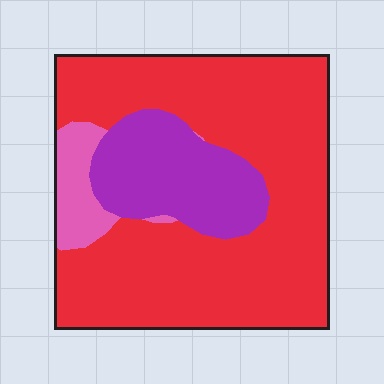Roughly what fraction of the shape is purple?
Purple takes up about one fifth (1/5) of the shape.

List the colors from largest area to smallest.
From largest to smallest: red, purple, pink.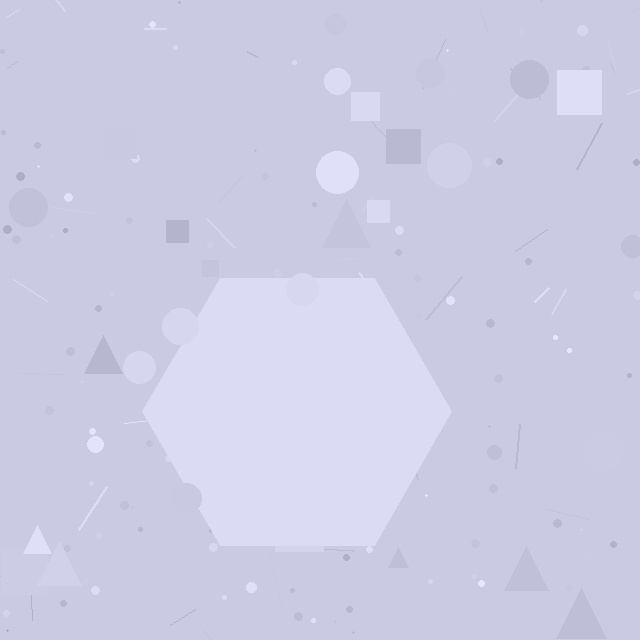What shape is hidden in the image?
A hexagon is hidden in the image.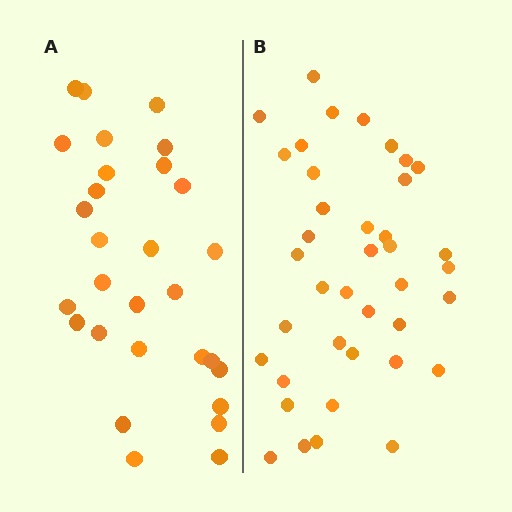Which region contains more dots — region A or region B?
Region B (the right region) has more dots.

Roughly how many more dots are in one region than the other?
Region B has roughly 10 or so more dots than region A.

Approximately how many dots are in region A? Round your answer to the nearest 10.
About 30 dots. (The exact count is 29, which rounds to 30.)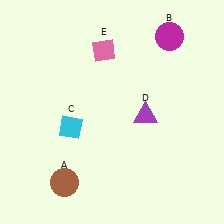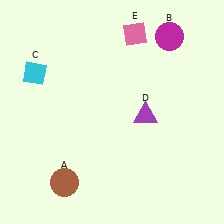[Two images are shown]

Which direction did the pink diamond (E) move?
The pink diamond (E) moved right.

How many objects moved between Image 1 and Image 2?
2 objects moved between the two images.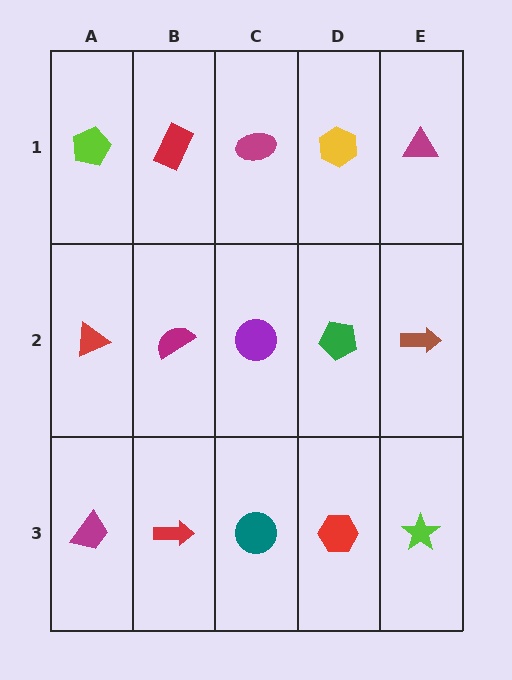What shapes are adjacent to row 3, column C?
A purple circle (row 2, column C), a red arrow (row 3, column B), a red hexagon (row 3, column D).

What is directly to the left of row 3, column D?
A teal circle.